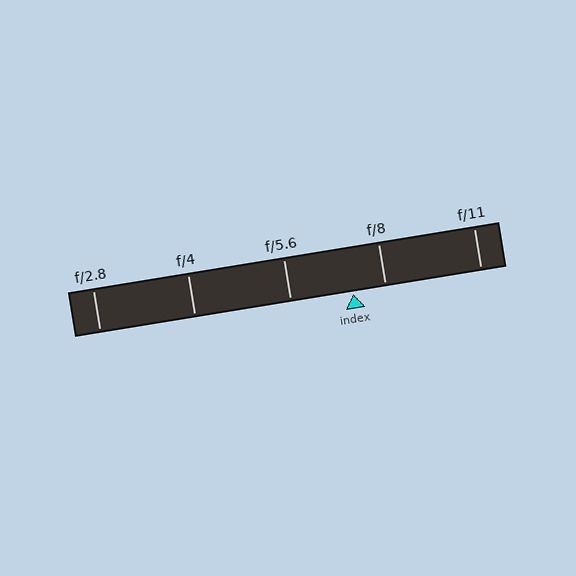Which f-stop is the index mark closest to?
The index mark is closest to f/8.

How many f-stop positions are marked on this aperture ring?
There are 5 f-stop positions marked.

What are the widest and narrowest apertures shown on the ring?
The widest aperture shown is f/2.8 and the narrowest is f/11.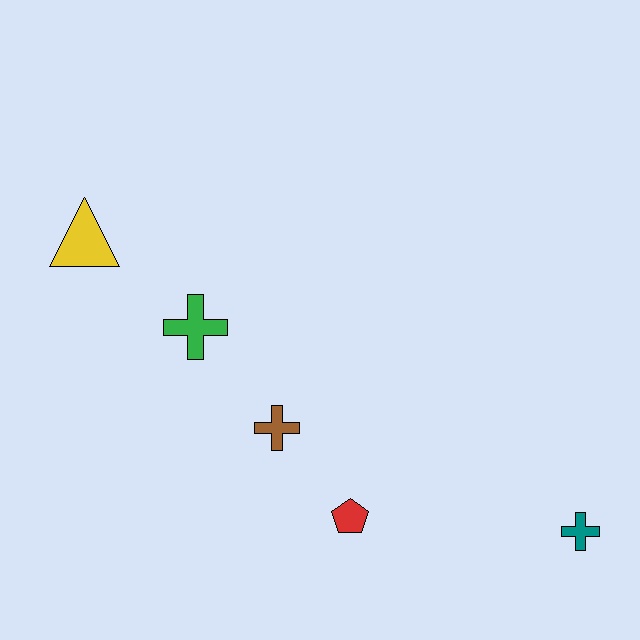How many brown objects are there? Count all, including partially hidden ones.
There is 1 brown object.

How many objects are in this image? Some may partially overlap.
There are 5 objects.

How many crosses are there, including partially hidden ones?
There are 3 crosses.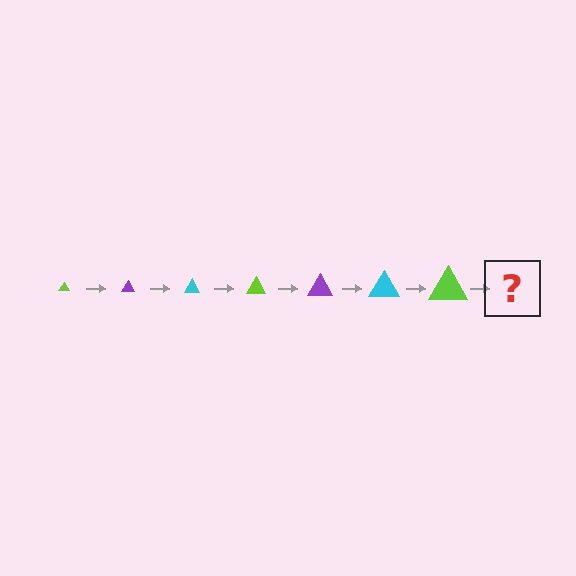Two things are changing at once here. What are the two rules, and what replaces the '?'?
The two rules are that the triangle grows larger each step and the color cycles through lime, purple, and cyan. The '?' should be a purple triangle, larger than the previous one.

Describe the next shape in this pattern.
It should be a purple triangle, larger than the previous one.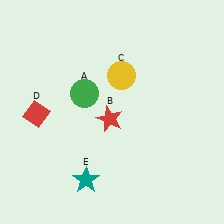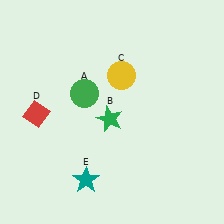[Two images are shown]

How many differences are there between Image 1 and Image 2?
There is 1 difference between the two images.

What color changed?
The star (B) changed from red in Image 1 to green in Image 2.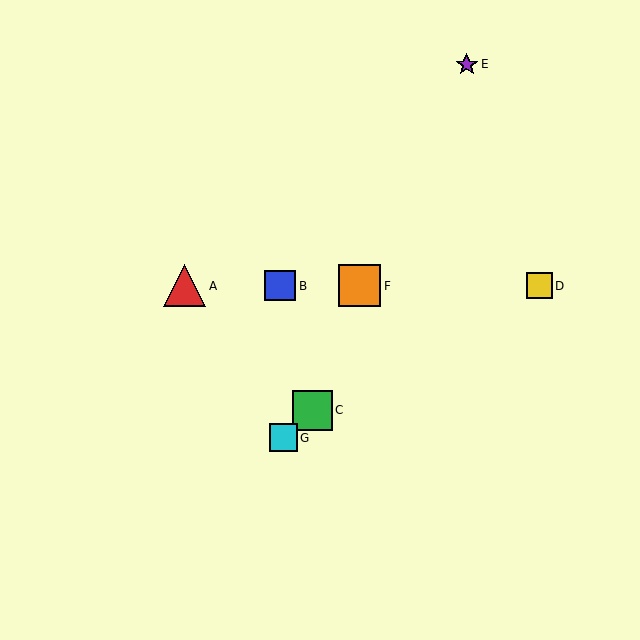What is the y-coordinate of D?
Object D is at y≈286.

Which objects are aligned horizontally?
Objects A, B, D, F are aligned horizontally.